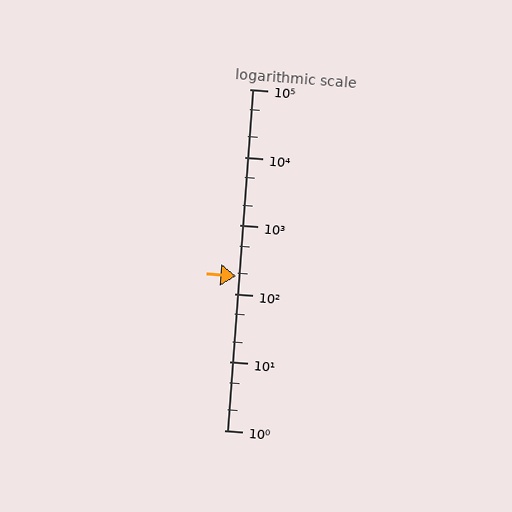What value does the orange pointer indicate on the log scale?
The pointer indicates approximately 180.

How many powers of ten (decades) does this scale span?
The scale spans 5 decades, from 1 to 100000.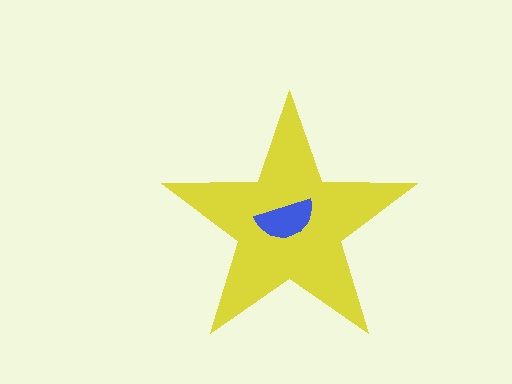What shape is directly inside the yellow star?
The blue semicircle.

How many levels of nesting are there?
2.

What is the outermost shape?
The yellow star.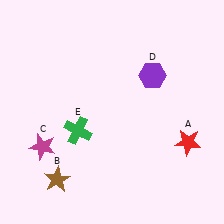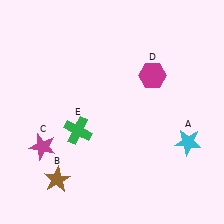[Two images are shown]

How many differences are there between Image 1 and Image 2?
There are 2 differences between the two images.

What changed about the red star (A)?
In Image 1, A is red. In Image 2, it changed to cyan.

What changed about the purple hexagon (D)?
In Image 1, D is purple. In Image 2, it changed to magenta.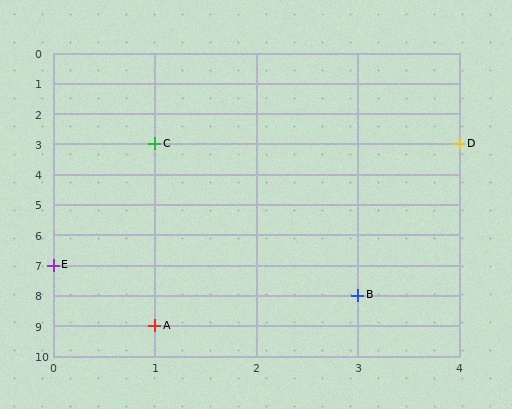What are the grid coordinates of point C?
Point C is at grid coordinates (1, 3).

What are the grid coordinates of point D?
Point D is at grid coordinates (4, 3).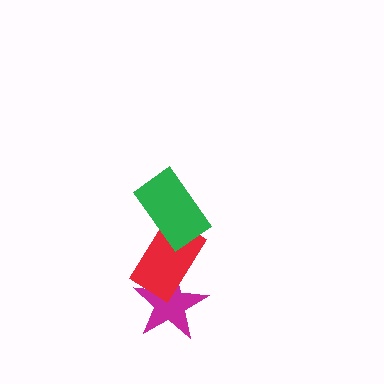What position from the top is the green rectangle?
The green rectangle is 1st from the top.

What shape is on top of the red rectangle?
The green rectangle is on top of the red rectangle.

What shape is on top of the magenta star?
The red rectangle is on top of the magenta star.